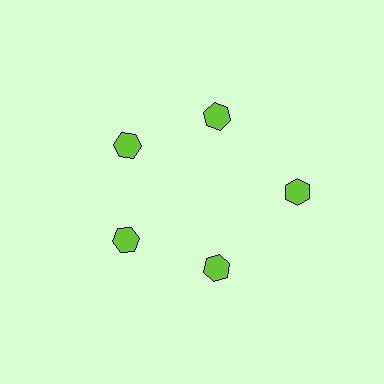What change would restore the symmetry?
The symmetry would be restored by moving it inward, back onto the ring so that all 5 hexagons sit at equal angles and equal distance from the center.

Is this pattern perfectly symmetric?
No. The 5 lime hexagons are arranged in a ring, but one element near the 3 o'clock position is pushed outward from the center, breaking the 5-fold rotational symmetry.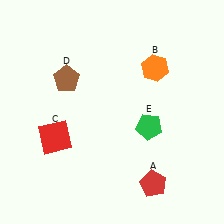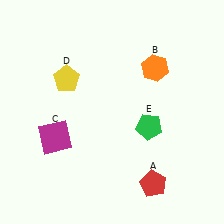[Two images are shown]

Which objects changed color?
C changed from red to magenta. D changed from brown to yellow.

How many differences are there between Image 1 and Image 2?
There are 2 differences between the two images.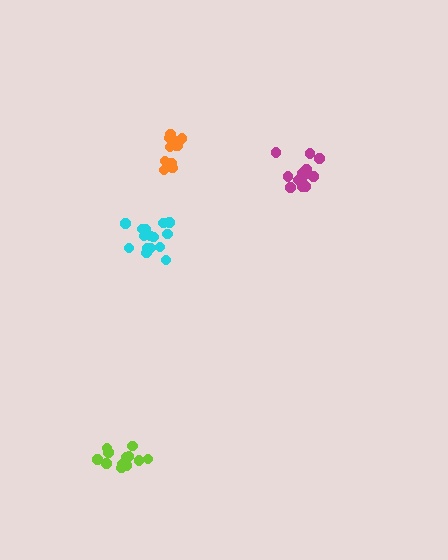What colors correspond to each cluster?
The clusters are colored: magenta, cyan, orange, lime.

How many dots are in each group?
Group 1: 13 dots, Group 2: 16 dots, Group 3: 12 dots, Group 4: 12 dots (53 total).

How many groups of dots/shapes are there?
There are 4 groups.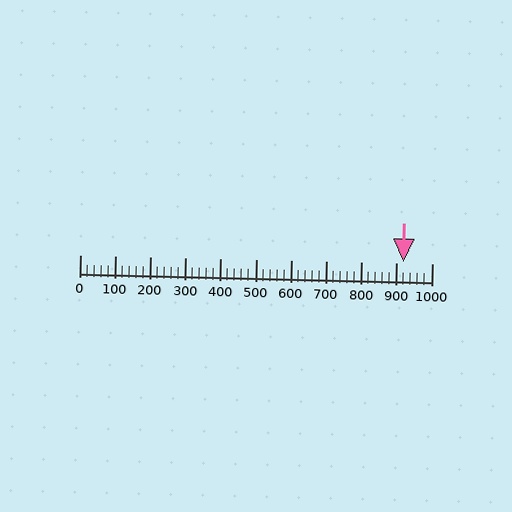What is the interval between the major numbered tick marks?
The major tick marks are spaced 100 units apart.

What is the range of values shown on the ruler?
The ruler shows values from 0 to 1000.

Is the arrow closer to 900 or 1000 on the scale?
The arrow is closer to 900.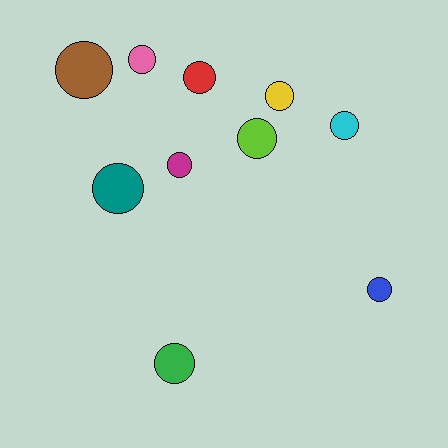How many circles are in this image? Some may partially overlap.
There are 10 circles.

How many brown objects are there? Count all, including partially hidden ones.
There is 1 brown object.